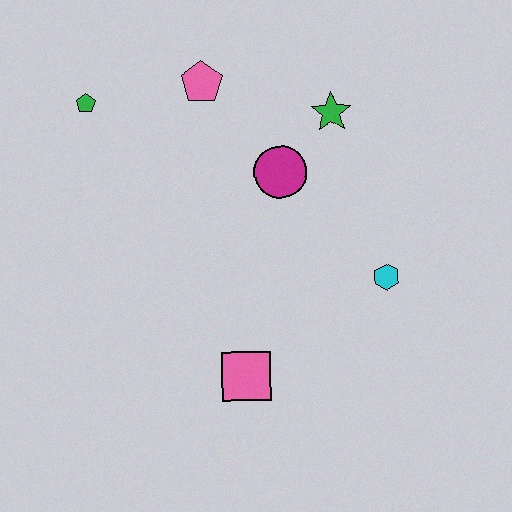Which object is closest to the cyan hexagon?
The magenta circle is closest to the cyan hexagon.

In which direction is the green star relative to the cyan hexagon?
The green star is above the cyan hexagon.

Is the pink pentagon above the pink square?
Yes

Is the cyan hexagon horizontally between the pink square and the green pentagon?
No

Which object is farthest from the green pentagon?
The cyan hexagon is farthest from the green pentagon.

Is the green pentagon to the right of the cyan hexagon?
No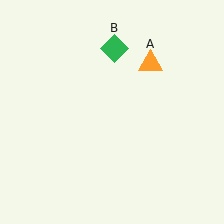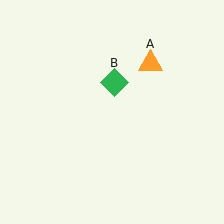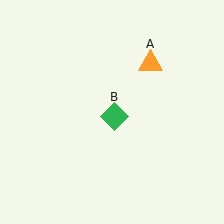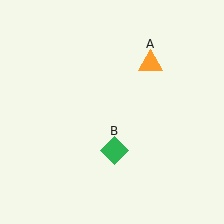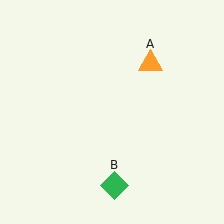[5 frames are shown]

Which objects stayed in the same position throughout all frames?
Orange triangle (object A) remained stationary.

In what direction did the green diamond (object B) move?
The green diamond (object B) moved down.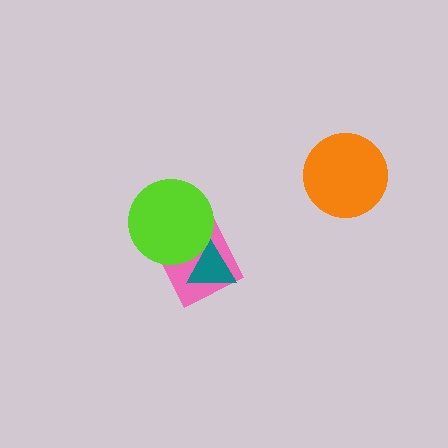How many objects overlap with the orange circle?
0 objects overlap with the orange circle.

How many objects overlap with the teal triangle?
2 objects overlap with the teal triangle.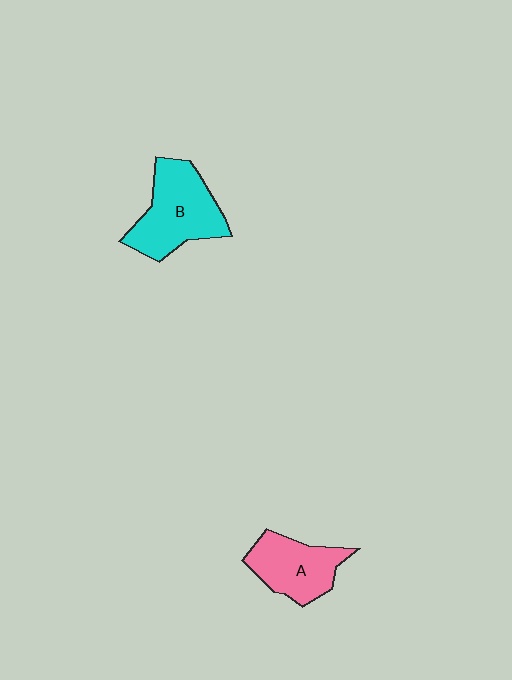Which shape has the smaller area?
Shape A (pink).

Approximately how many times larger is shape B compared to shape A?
Approximately 1.3 times.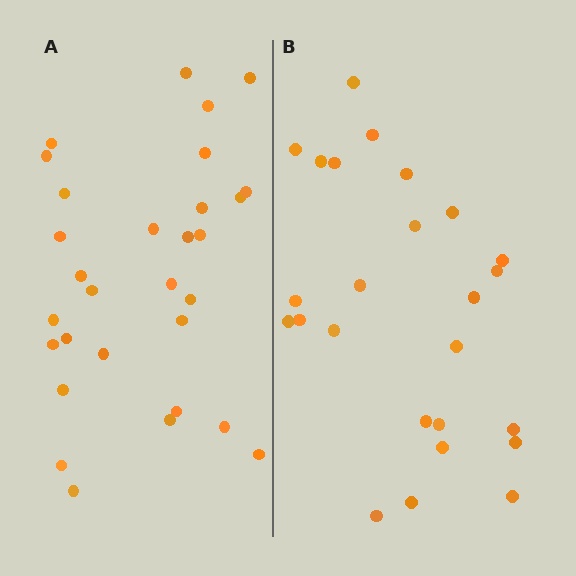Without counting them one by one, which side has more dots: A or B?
Region A (the left region) has more dots.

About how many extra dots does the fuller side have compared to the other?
Region A has about 5 more dots than region B.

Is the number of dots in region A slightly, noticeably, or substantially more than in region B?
Region A has only slightly more — the two regions are fairly close. The ratio is roughly 1.2 to 1.